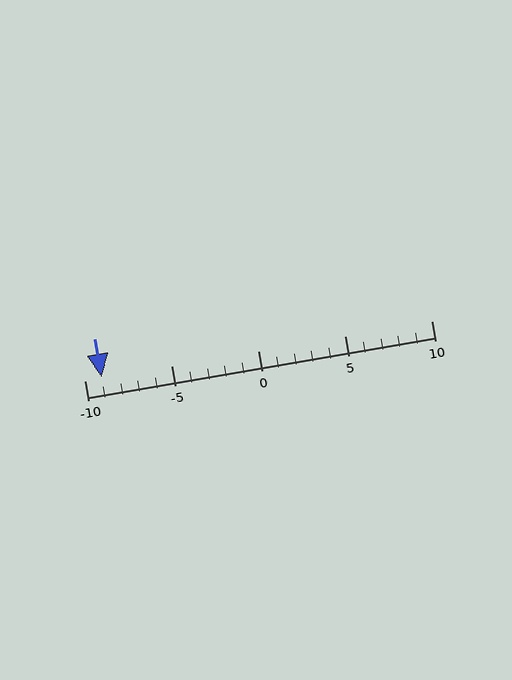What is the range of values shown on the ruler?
The ruler shows values from -10 to 10.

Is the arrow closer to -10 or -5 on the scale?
The arrow is closer to -10.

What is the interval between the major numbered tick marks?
The major tick marks are spaced 5 units apart.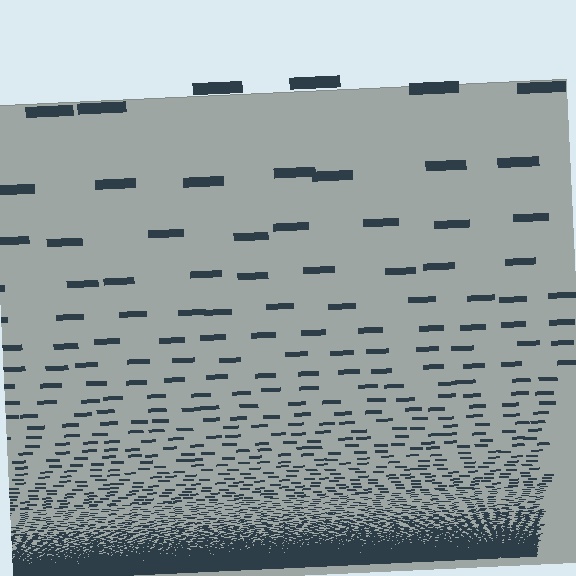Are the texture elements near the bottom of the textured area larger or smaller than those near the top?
Smaller. The gradient is inverted — elements near the bottom are smaller and denser.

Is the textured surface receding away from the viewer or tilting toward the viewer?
The surface appears to tilt toward the viewer. Texture elements get larger and sparser toward the top.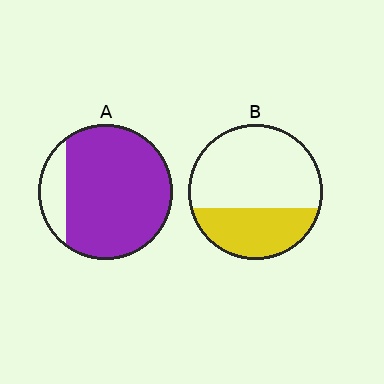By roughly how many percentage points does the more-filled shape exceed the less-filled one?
By roughly 50 percentage points (A over B).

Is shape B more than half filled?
No.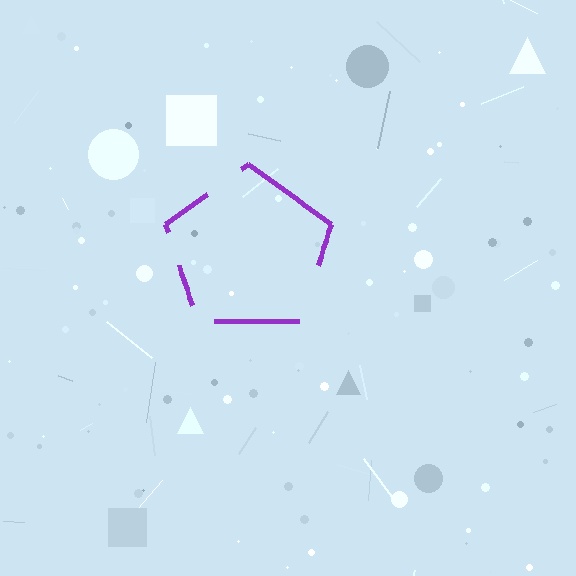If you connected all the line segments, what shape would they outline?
They would outline a pentagon.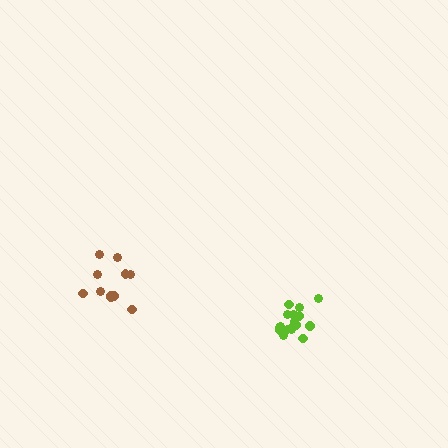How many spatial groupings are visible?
There are 2 spatial groupings.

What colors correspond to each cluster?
The clusters are colored: brown, lime.